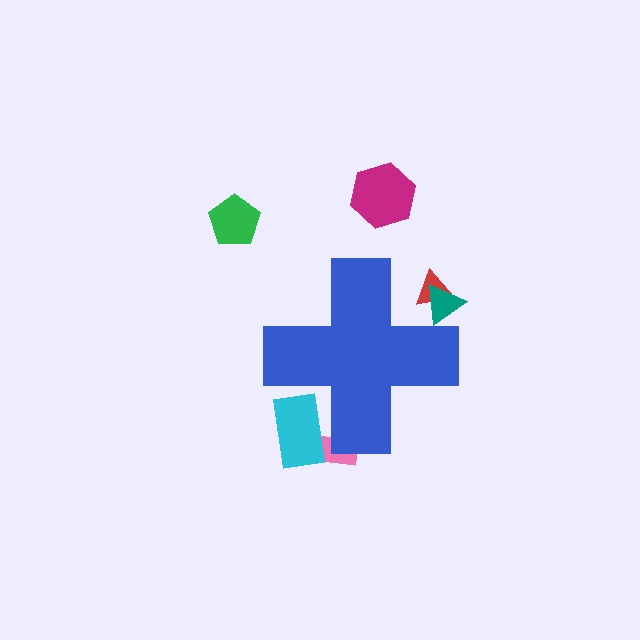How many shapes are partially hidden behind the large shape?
4 shapes are partially hidden.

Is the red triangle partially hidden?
Yes, the red triangle is partially hidden behind the blue cross.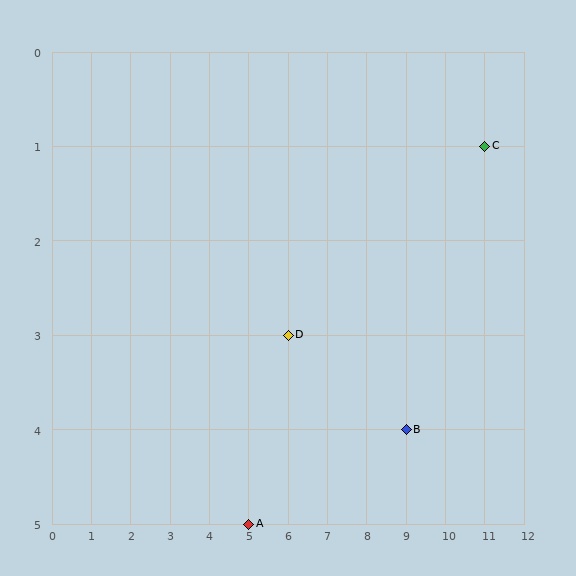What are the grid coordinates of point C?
Point C is at grid coordinates (11, 1).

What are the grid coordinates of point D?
Point D is at grid coordinates (6, 3).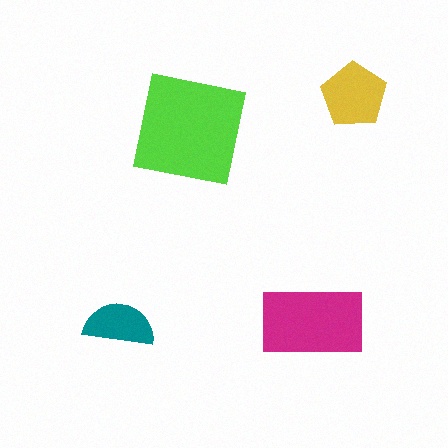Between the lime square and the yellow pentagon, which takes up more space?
The lime square.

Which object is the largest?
The lime square.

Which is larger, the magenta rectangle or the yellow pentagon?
The magenta rectangle.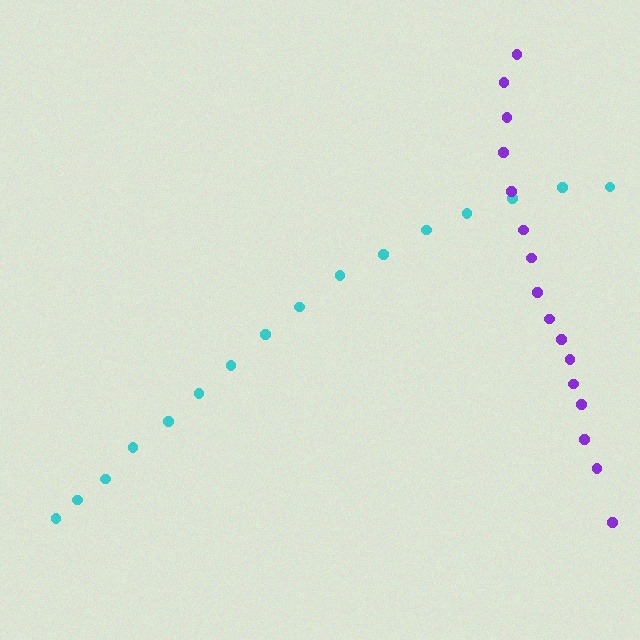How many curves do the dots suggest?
There are 2 distinct paths.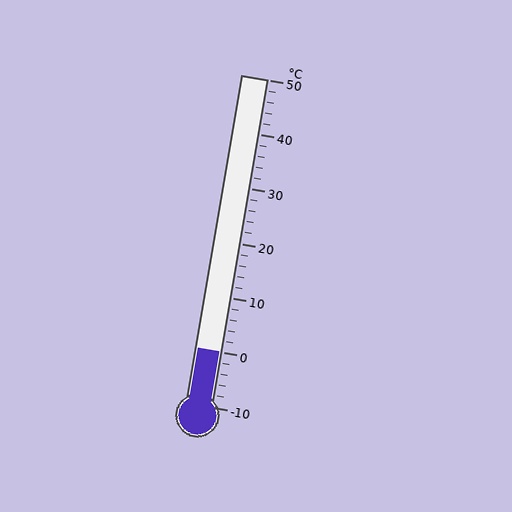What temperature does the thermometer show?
The thermometer shows approximately 0°C.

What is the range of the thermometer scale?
The thermometer scale ranges from -10°C to 50°C.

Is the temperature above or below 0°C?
The temperature is at 0°C.